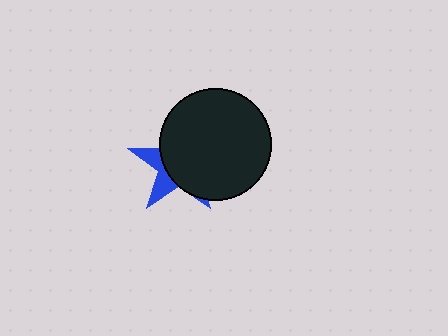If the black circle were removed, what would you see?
You would see the complete blue star.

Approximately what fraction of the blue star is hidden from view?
Roughly 70% of the blue star is hidden behind the black circle.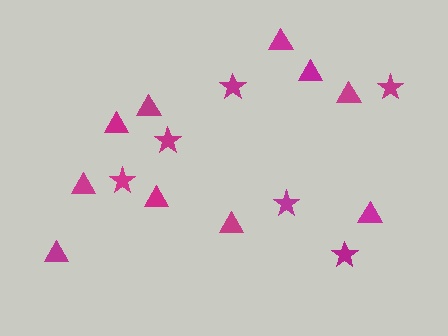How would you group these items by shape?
There are 2 groups: one group of triangles (10) and one group of stars (6).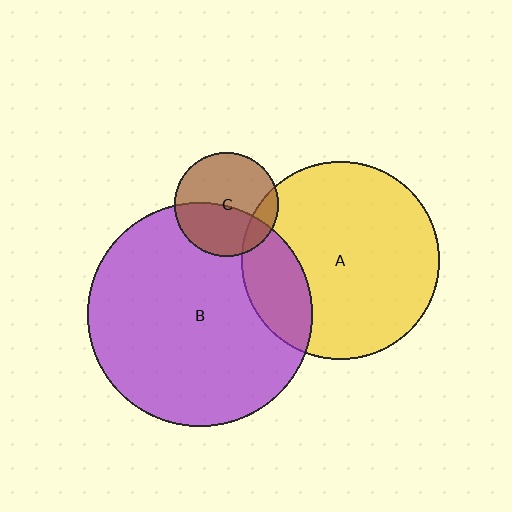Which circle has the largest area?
Circle B (purple).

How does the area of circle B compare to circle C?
Approximately 4.6 times.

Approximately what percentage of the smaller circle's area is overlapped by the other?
Approximately 20%.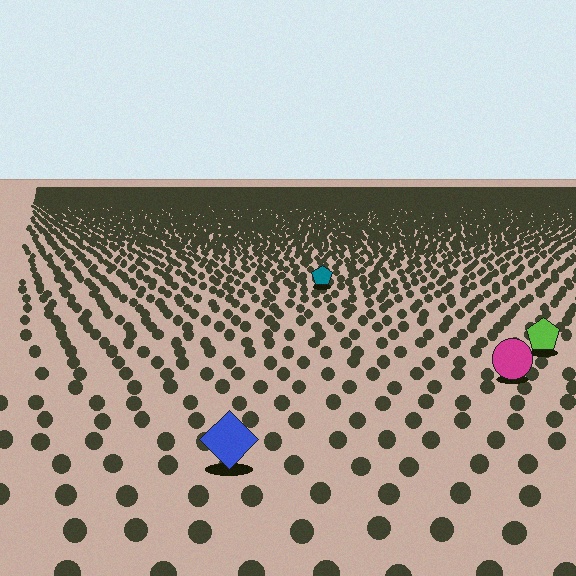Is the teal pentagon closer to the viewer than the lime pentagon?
No. The lime pentagon is closer — you can tell from the texture gradient: the ground texture is coarser near it.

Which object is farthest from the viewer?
The teal pentagon is farthest from the viewer. It appears smaller and the ground texture around it is denser.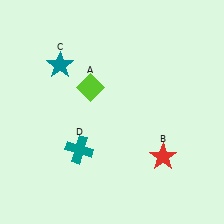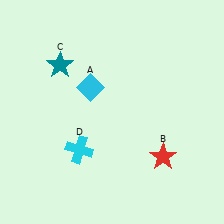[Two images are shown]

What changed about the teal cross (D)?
In Image 1, D is teal. In Image 2, it changed to cyan.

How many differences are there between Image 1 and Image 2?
There are 2 differences between the two images.